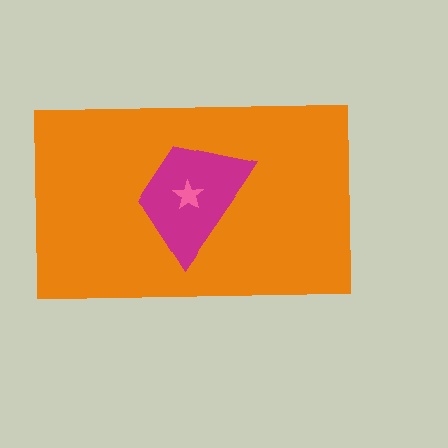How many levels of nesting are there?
3.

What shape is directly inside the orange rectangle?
The magenta trapezoid.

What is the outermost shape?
The orange rectangle.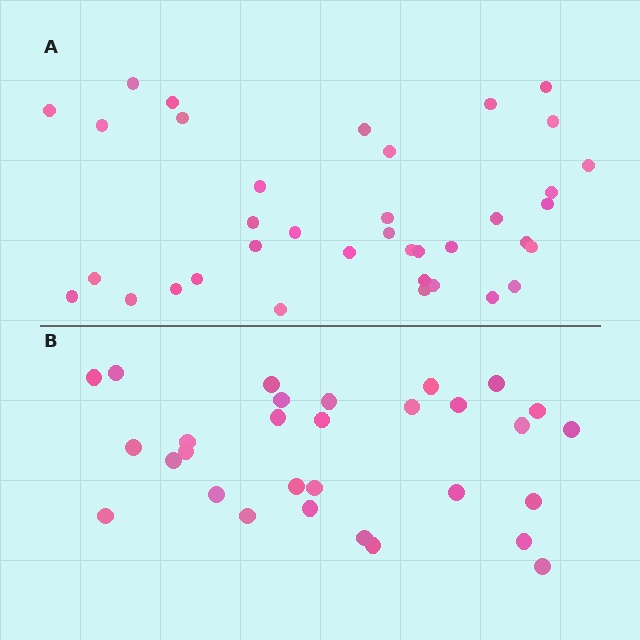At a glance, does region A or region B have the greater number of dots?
Region A (the top region) has more dots.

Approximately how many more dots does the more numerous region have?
Region A has roughly 8 or so more dots than region B.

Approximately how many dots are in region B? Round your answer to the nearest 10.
About 30 dots.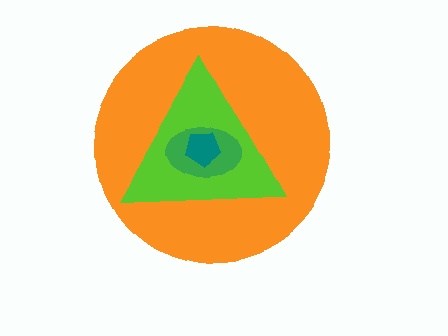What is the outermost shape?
The orange circle.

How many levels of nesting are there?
4.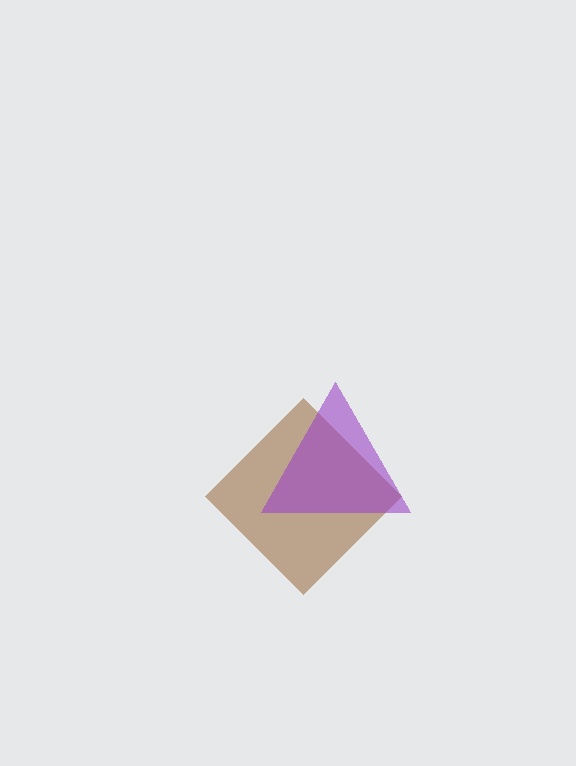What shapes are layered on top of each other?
The layered shapes are: a brown diamond, a purple triangle.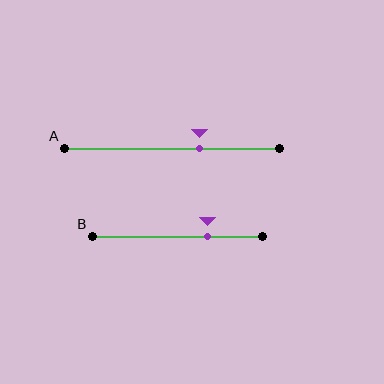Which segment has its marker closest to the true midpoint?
Segment A has its marker closest to the true midpoint.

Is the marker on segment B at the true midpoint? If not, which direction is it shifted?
No, the marker on segment B is shifted to the right by about 18% of the segment length.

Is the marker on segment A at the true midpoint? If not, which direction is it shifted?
No, the marker on segment A is shifted to the right by about 13% of the segment length.